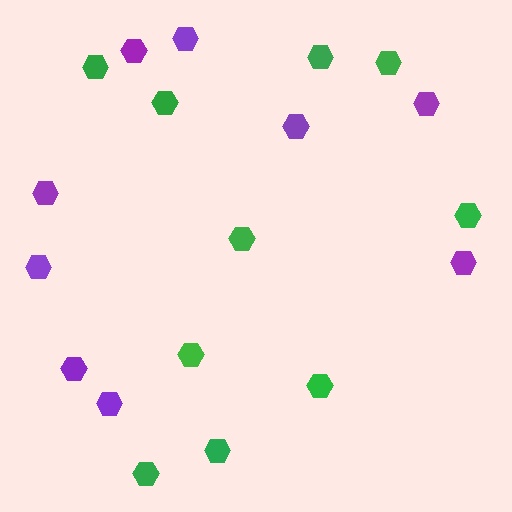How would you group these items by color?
There are 2 groups: one group of purple hexagons (9) and one group of green hexagons (10).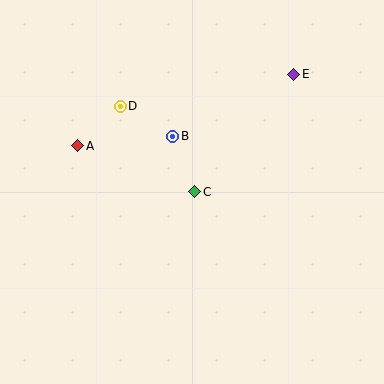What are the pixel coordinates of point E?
Point E is at (294, 74).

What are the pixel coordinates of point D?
Point D is at (120, 106).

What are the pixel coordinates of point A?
Point A is at (78, 146).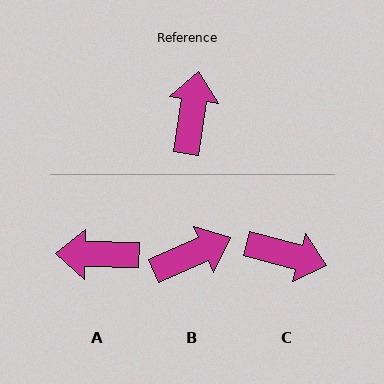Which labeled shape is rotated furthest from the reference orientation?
A, about 97 degrees away.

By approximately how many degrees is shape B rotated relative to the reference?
Approximately 58 degrees clockwise.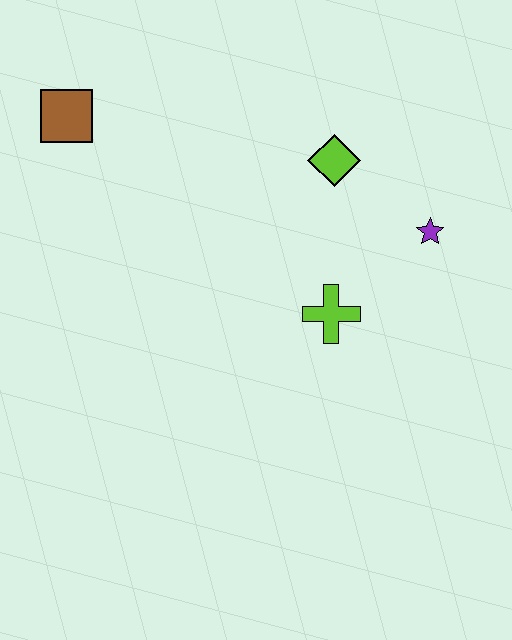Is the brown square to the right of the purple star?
No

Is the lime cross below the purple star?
Yes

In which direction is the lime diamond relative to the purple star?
The lime diamond is to the left of the purple star.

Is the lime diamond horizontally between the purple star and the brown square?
Yes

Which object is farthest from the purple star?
The brown square is farthest from the purple star.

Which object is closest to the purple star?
The lime diamond is closest to the purple star.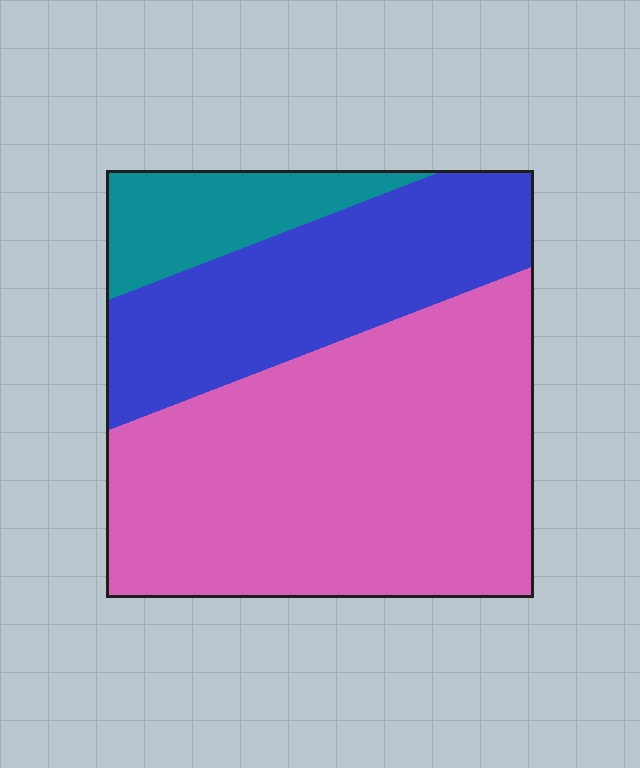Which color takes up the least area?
Teal, at roughly 10%.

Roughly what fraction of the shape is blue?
Blue covers 30% of the shape.